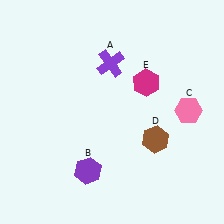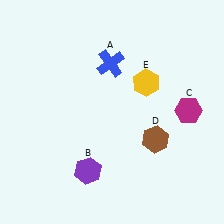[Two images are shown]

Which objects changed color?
A changed from purple to blue. C changed from pink to magenta. E changed from magenta to yellow.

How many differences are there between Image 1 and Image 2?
There are 3 differences between the two images.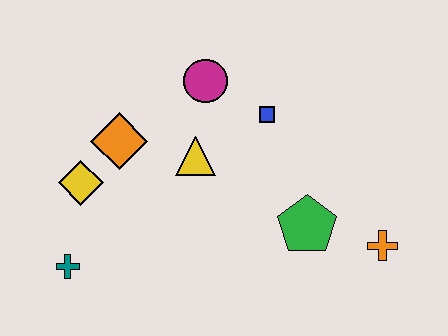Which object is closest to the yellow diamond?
The orange diamond is closest to the yellow diamond.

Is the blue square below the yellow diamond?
No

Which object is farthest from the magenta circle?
The orange cross is farthest from the magenta circle.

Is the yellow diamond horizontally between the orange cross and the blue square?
No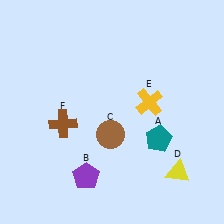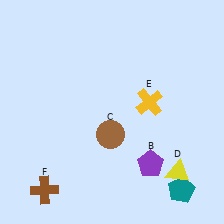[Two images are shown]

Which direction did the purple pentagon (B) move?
The purple pentagon (B) moved right.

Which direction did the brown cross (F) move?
The brown cross (F) moved down.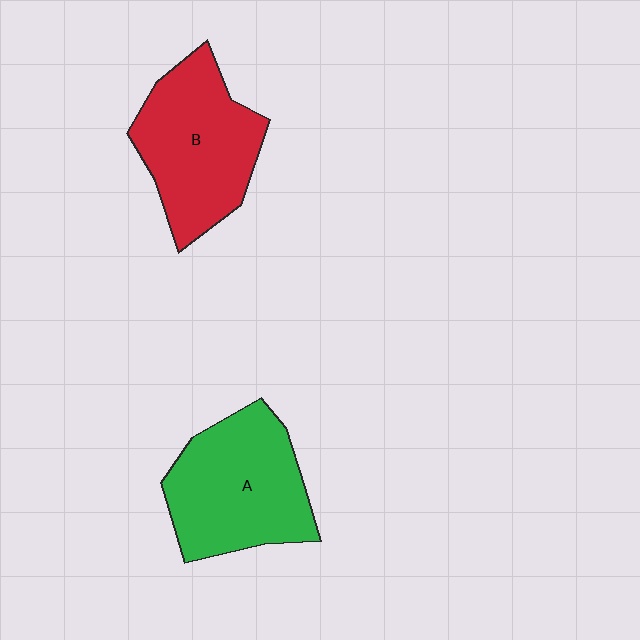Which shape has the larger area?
Shape A (green).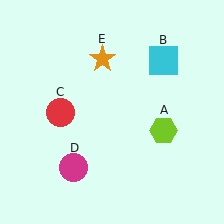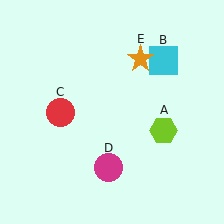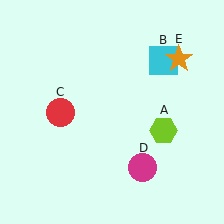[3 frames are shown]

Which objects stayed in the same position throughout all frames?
Lime hexagon (object A) and cyan square (object B) and red circle (object C) remained stationary.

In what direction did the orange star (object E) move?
The orange star (object E) moved right.